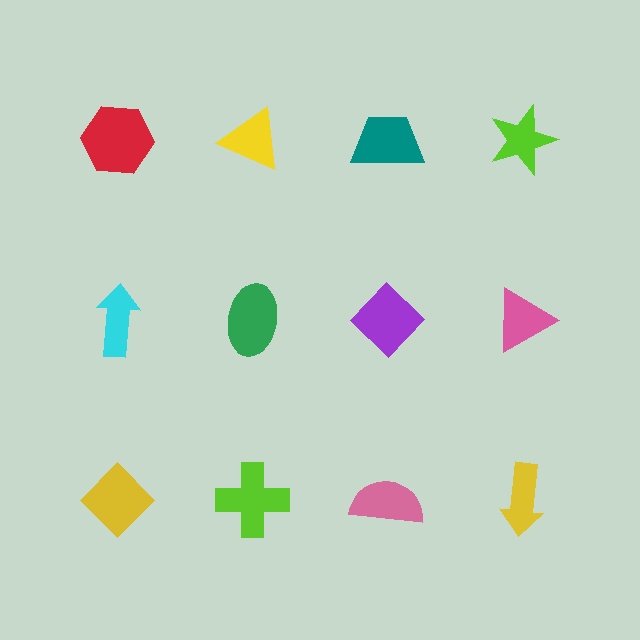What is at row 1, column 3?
A teal trapezoid.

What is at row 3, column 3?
A pink semicircle.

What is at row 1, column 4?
A lime star.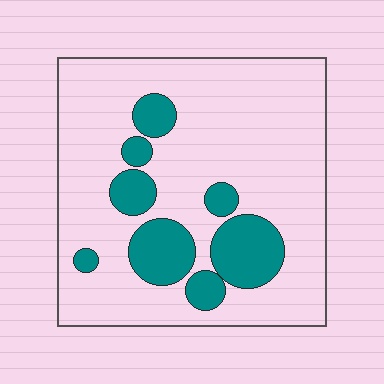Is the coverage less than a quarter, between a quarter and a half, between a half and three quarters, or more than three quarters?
Less than a quarter.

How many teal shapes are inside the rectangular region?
8.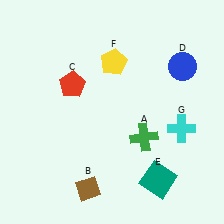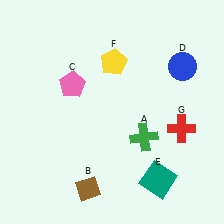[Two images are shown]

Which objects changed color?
C changed from red to pink. G changed from cyan to red.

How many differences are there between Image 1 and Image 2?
There are 2 differences between the two images.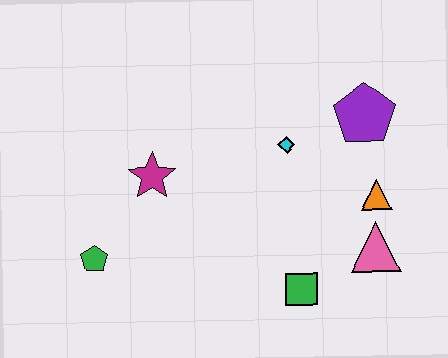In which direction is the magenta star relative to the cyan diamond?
The magenta star is to the left of the cyan diamond.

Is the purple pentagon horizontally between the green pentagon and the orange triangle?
Yes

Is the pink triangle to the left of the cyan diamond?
No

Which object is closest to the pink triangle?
The orange triangle is closest to the pink triangle.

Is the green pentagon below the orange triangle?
Yes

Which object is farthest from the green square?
The green pentagon is farthest from the green square.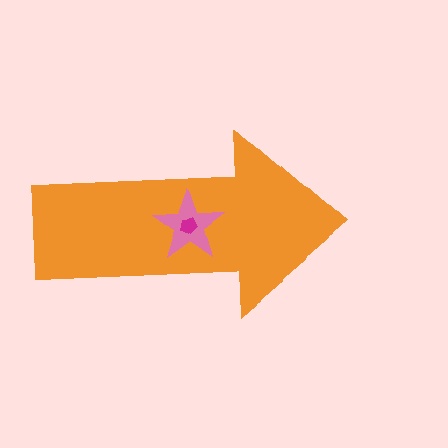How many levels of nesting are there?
3.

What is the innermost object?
The magenta pentagon.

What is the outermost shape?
The orange arrow.